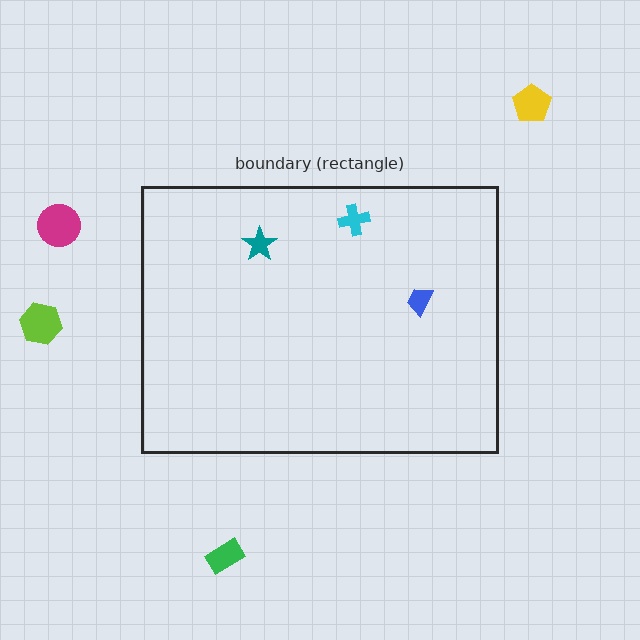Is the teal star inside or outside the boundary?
Inside.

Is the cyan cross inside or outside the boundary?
Inside.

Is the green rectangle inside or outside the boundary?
Outside.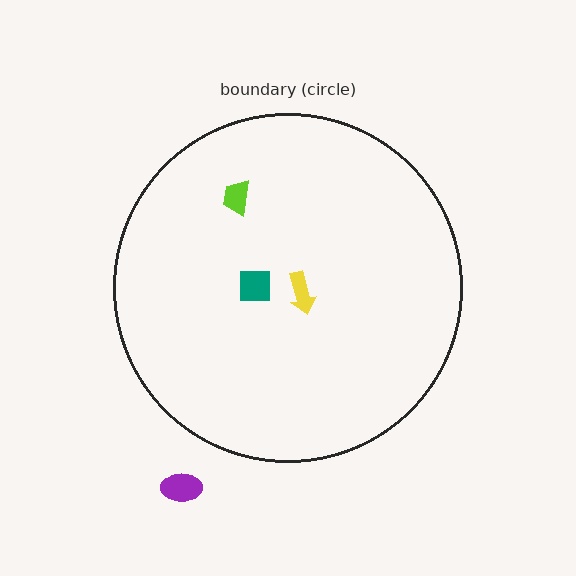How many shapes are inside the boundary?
3 inside, 1 outside.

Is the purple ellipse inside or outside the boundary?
Outside.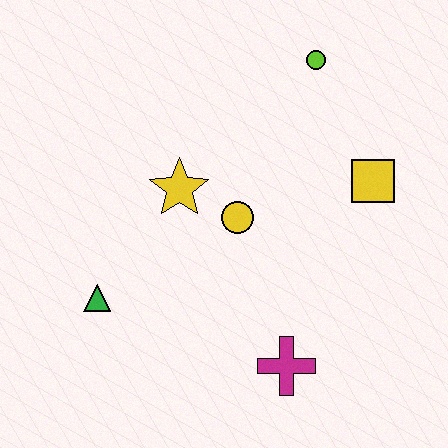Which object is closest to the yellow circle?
The yellow star is closest to the yellow circle.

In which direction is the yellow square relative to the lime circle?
The yellow square is below the lime circle.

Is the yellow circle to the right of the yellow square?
No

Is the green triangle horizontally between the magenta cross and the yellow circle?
No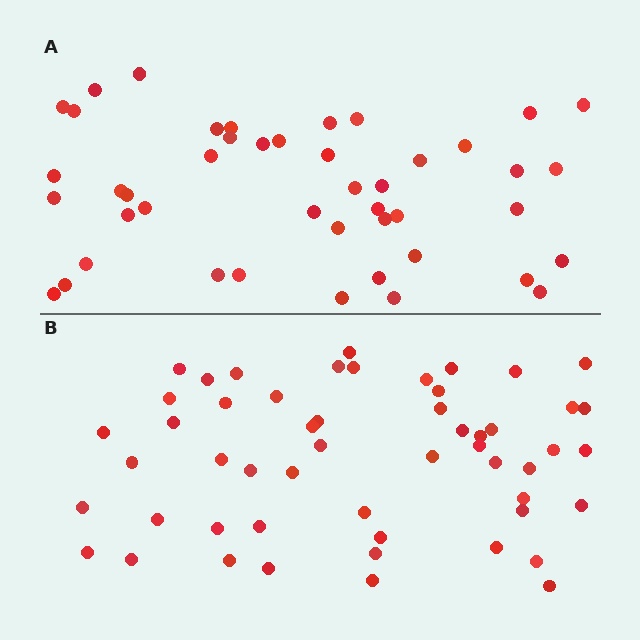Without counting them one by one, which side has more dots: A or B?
Region B (the bottom region) has more dots.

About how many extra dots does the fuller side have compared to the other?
Region B has roughly 8 or so more dots than region A.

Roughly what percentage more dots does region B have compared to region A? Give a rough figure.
About 20% more.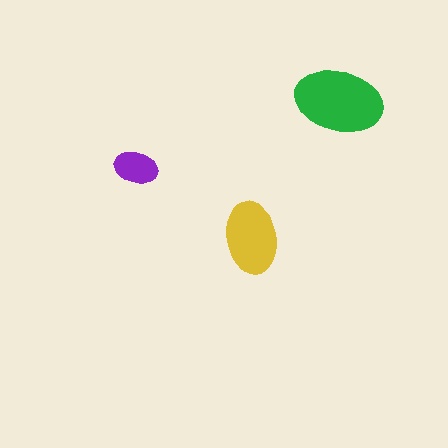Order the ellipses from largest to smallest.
the green one, the yellow one, the purple one.